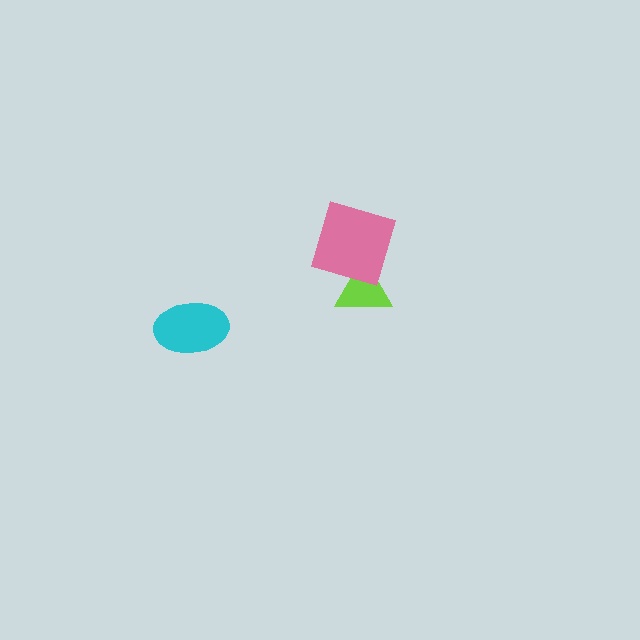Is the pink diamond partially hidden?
No, no other shape covers it.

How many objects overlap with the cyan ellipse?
0 objects overlap with the cyan ellipse.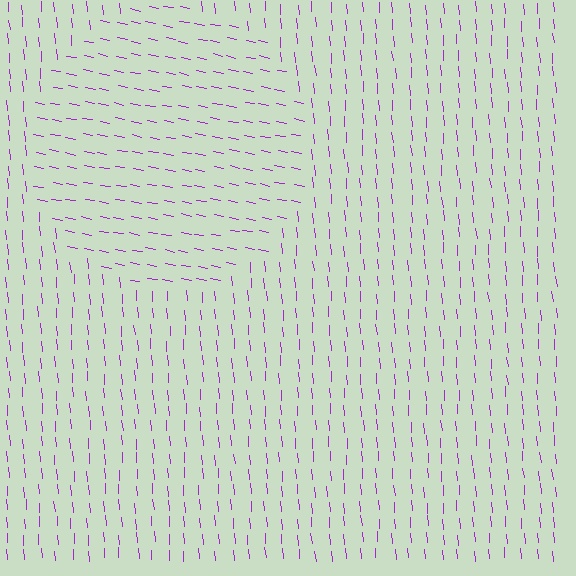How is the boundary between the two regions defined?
The boundary is defined purely by a change in line orientation (approximately 74 degrees difference). All lines are the same color and thickness.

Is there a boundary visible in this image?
Yes, there is a texture boundary formed by a change in line orientation.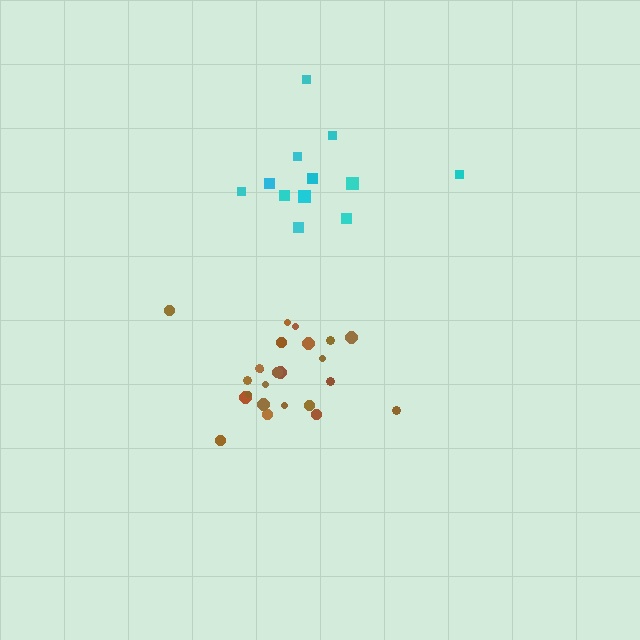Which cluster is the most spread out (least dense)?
Cyan.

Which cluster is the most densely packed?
Brown.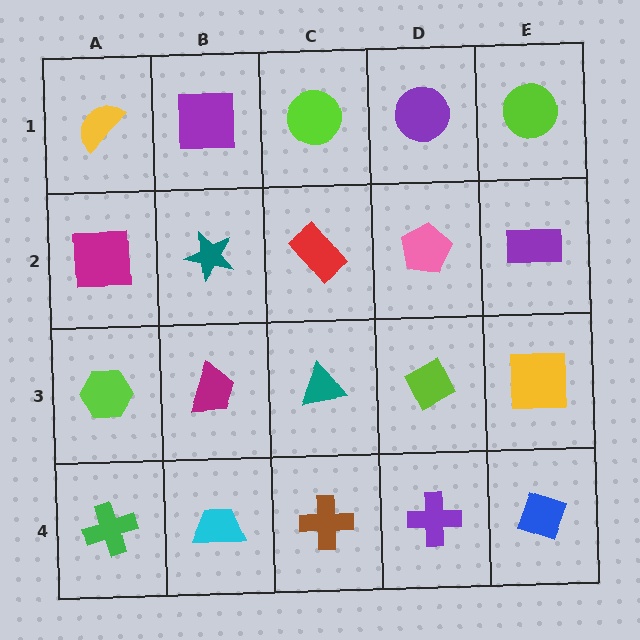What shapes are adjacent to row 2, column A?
A yellow semicircle (row 1, column A), a lime hexagon (row 3, column A), a teal star (row 2, column B).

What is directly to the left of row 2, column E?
A pink pentagon.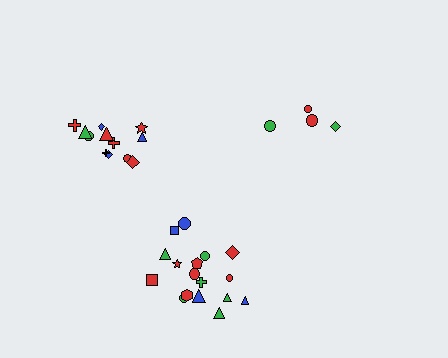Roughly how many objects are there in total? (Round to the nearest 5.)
Roughly 35 objects in total.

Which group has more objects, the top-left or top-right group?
The top-left group.